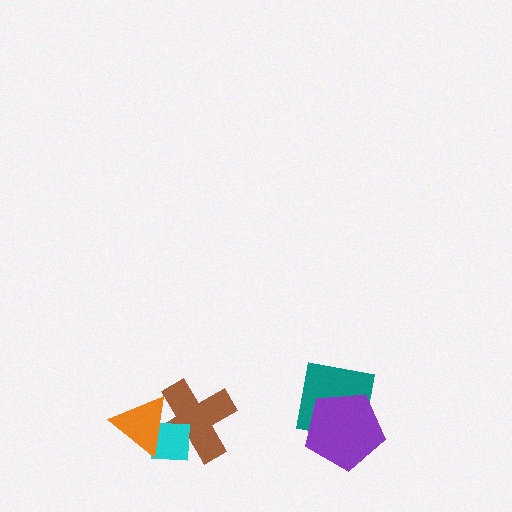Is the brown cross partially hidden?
Yes, it is partially covered by another shape.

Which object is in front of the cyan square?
The orange triangle is in front of the cyan square.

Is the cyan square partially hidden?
Yes, it is partially covered by another shape.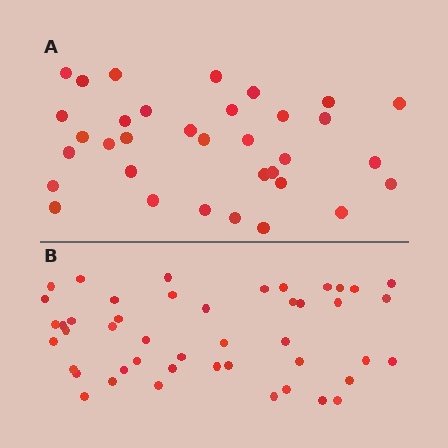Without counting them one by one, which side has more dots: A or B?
Region B (the bottom region) has more dots.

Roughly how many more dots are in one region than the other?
Region B has roughly 12 or so more dots than region A.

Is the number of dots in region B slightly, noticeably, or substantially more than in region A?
Region B has noticeably more, but not dramatically so. The ratio is roughly 1.4 to 1.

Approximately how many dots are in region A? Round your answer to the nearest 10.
About 30 dots. (The exact count is 34, which rounds to 30.)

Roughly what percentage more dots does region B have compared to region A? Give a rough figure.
About 35% more.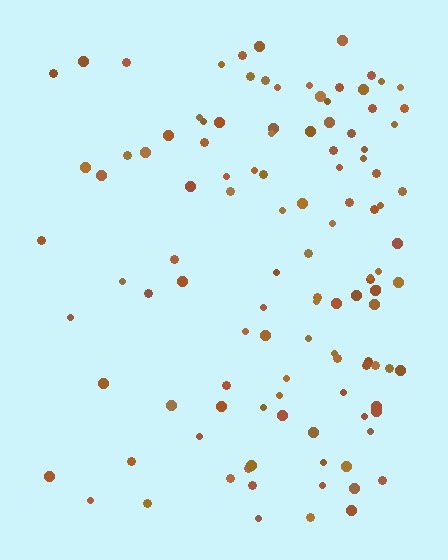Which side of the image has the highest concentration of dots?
The right.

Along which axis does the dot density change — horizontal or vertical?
Horizontal.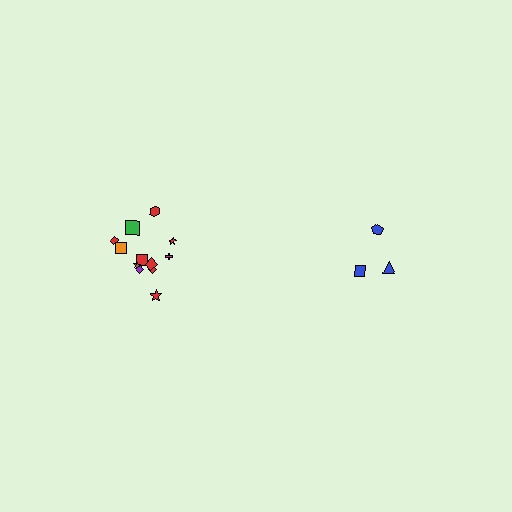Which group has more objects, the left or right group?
The left group.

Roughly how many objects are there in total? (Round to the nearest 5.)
Roughly 15 objects in total.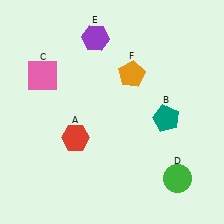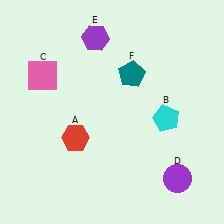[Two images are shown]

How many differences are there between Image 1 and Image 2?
There are 3 differences between the two images.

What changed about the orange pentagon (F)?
In Image 1, F is orange. In Image 2, it changed to teal.